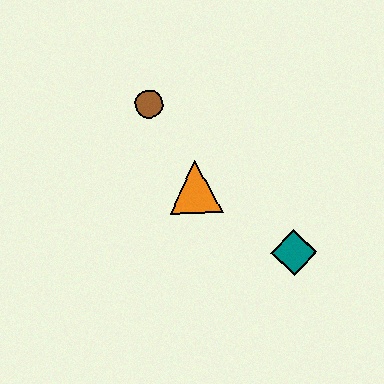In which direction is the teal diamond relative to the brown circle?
The teal diamond is below the brown circle.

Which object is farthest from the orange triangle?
The teal diamond is farthest from the orange triangle.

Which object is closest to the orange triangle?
The brown circle is closest to the orange triangle.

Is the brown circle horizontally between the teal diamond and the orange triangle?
No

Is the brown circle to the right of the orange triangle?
No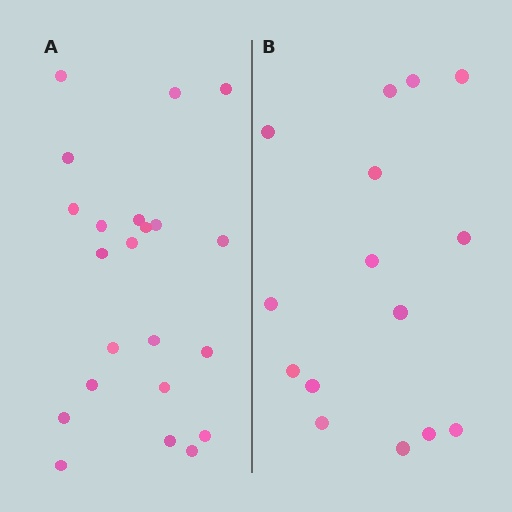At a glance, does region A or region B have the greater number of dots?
Region A (the left region) has more dots.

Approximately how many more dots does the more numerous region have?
Region A has roughly 8 or so more dots than region B.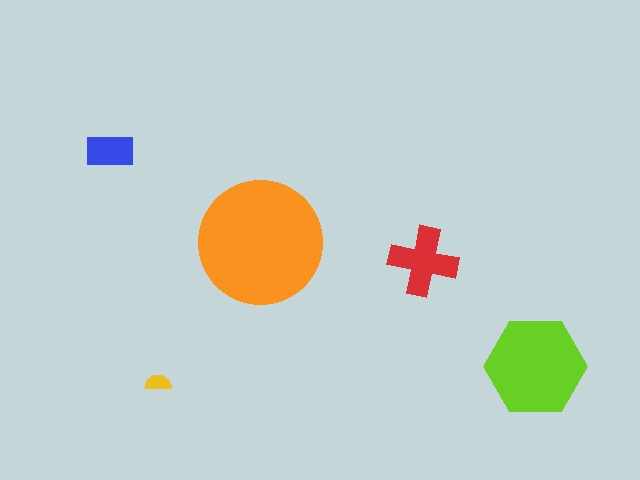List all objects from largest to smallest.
The orange circle, the lime hexagon, the red cross, the blue rectangle, the yellow semicircle.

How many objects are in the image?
There are 5 objects in the image.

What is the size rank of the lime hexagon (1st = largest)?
2nd.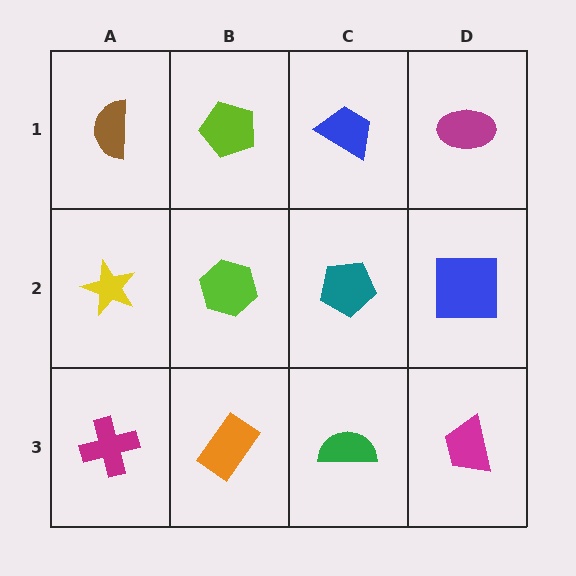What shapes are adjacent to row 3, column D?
A blue square (row 2, column D), a green semicircle (row 3, column C).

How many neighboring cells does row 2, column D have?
3.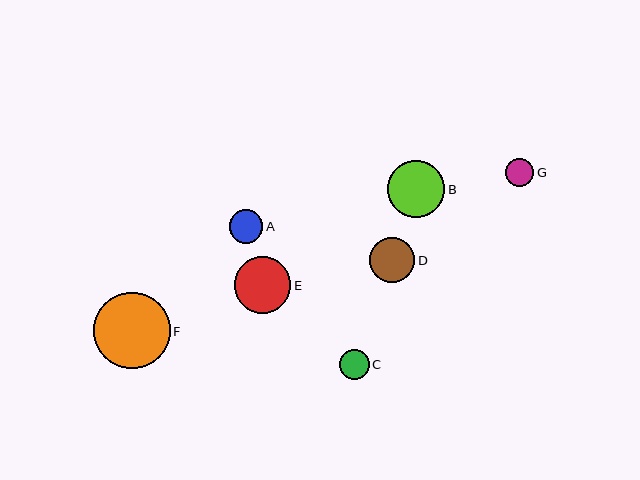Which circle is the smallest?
Circle G is the smallest with a size of approximately 28 pixels.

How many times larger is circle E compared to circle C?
Circle E is approximately 1.9 times the size of circle C.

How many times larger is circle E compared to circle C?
Circle E is approximately 1.9 times the size of circle C.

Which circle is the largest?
Circle F is the largest with a size of approximately 77 pixels.